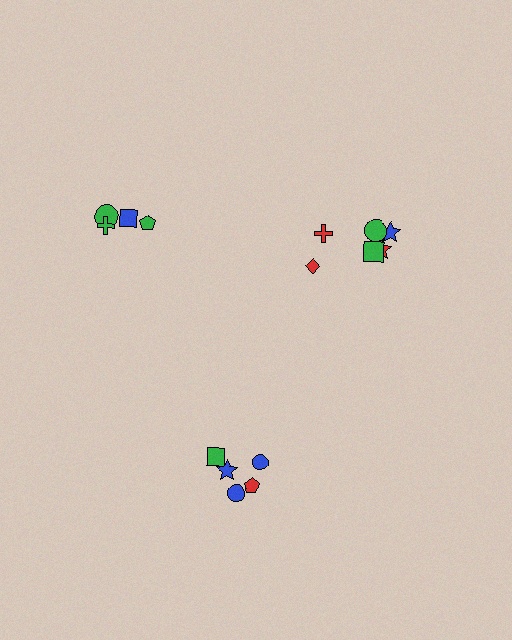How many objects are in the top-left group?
There are 4 objects.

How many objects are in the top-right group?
There are 6 objects.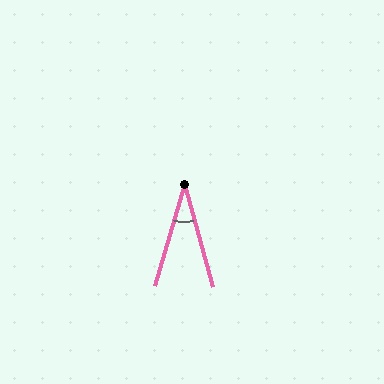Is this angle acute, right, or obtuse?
It is acute.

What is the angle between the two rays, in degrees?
Approximately 32 degrees.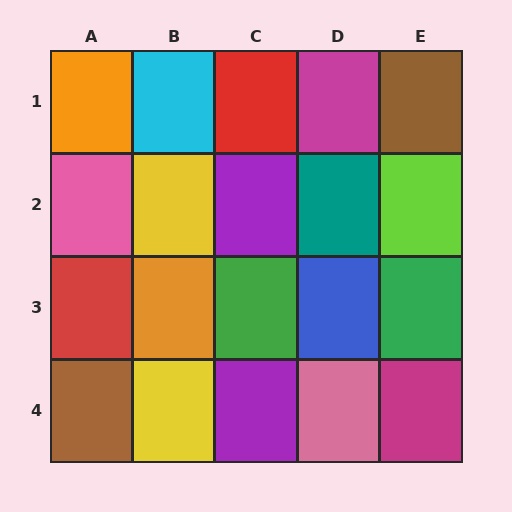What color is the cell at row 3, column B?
Orange.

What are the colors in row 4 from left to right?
Brown, yellow, purple, pink, magenta.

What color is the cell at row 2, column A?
Pink.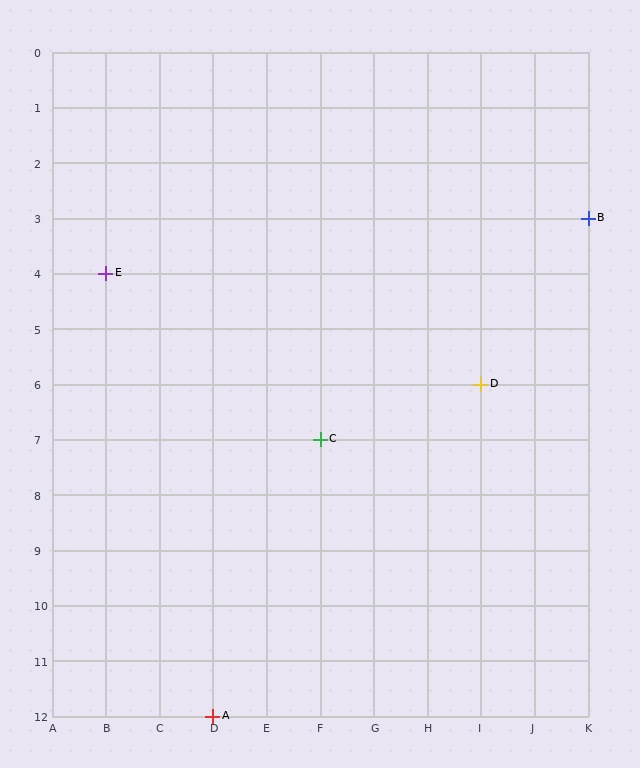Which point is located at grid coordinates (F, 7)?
Point C is at (F, 7).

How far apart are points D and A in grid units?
Points D and A are 5 columns and 6 rows apart (about 7.8 grid units diagonally).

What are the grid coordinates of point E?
Point E is at grid coordinates (B, 4).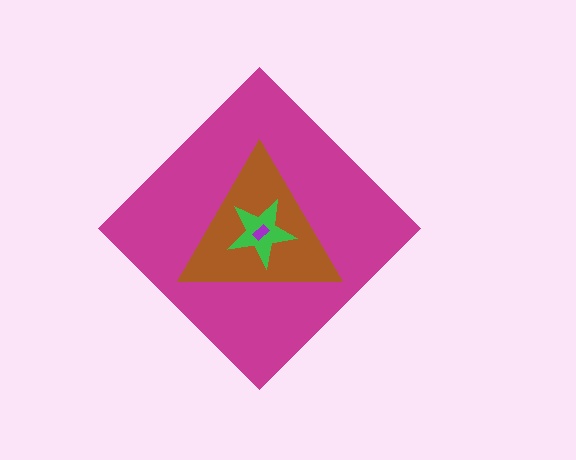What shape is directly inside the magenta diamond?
The brown triangle.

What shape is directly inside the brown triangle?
The green star.